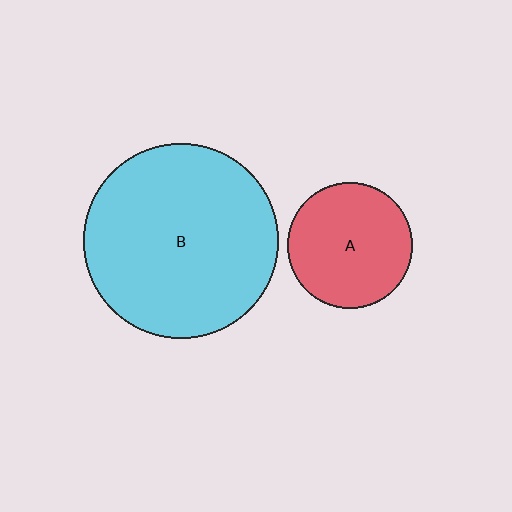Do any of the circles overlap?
No, none of the circles overlap.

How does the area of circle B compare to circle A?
Approximately 2.4 times.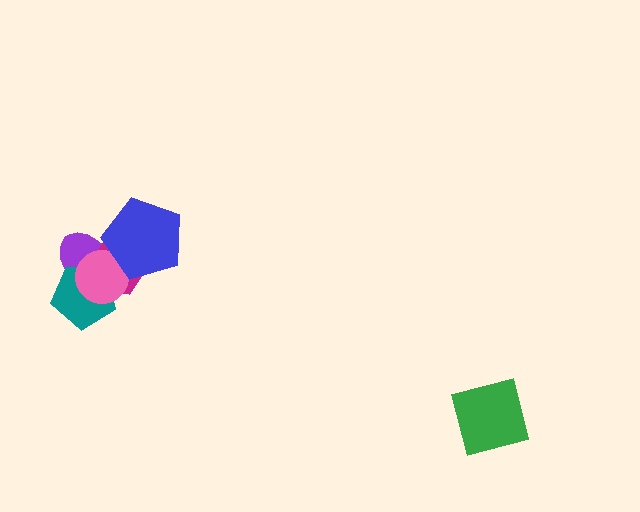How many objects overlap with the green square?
0 objects overlap with the green square.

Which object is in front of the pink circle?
The blue pentagon is in front of the pink circle.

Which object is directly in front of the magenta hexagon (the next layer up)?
The pink circle is directly in front of the magenta hexagon.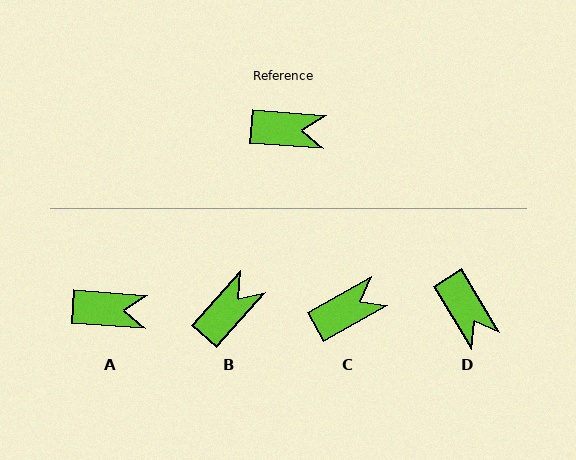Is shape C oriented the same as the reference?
No, it is off by about 34 degrees.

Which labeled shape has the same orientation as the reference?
A.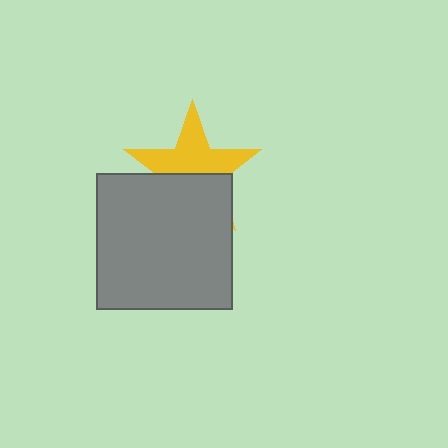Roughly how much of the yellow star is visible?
About half of it is visible (roughly 56%).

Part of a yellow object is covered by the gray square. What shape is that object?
It is a star.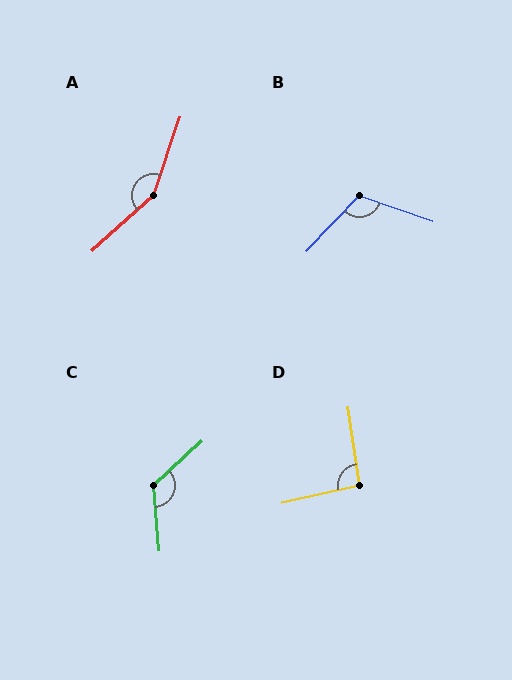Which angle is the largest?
A, at approximately 151 degrees.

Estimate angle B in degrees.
Approximately 114 degrees.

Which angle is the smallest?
D, at approximately 94 degrees.